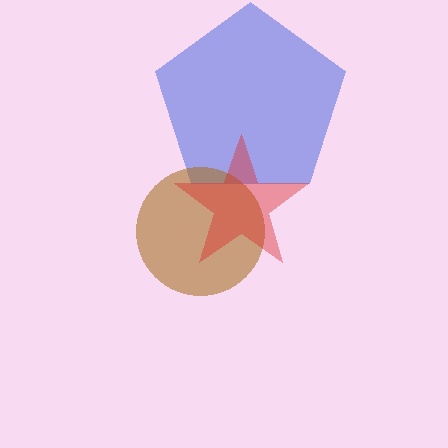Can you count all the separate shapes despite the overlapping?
Yes, there are 3 separate shapes.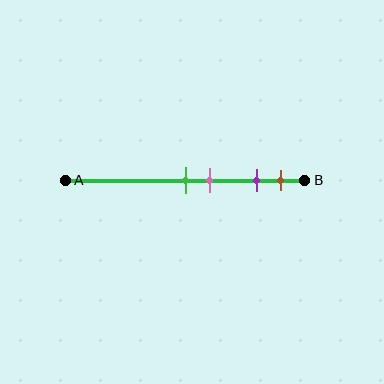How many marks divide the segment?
There are 4 marks dividing the segment.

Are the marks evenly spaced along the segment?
No, the marks are not evenly spaced.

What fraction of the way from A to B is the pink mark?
The pink mark is approximately 60% (0.6) of the way from A to B.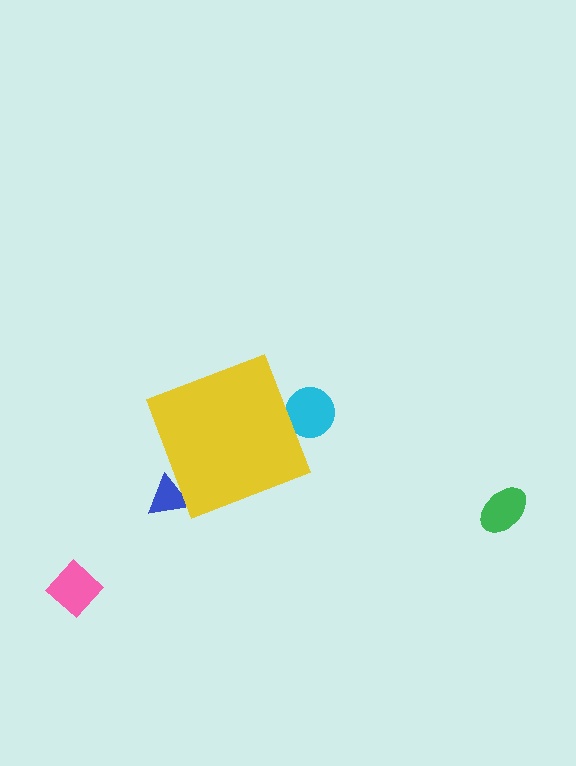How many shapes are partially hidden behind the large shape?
2 shapes are partially hidden.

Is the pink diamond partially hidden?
No, the pink diamond is fully visible.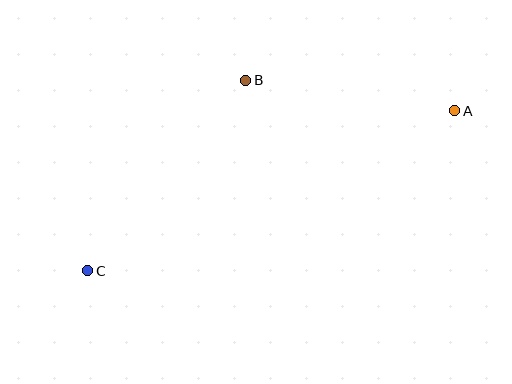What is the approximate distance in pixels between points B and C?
The distance between B and C is approximately 248 pixels.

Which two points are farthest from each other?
Points A and C are farthest from each other.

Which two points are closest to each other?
Points A and B are closest to each other.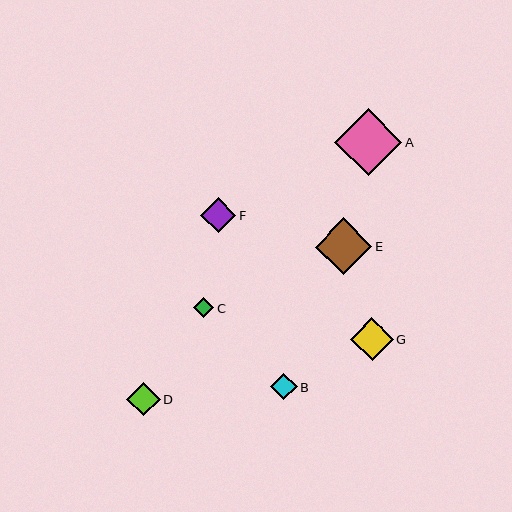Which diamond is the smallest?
Diamond C is the smallest with a size of approximately 20 pixels.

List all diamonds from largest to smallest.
From largest to smallest: A, E, G, F, D, B, C.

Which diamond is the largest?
Diamond A is the largest with a size of approximately 67 pixels.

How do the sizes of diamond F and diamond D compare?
Diamond F and diamond D are approximately the same size.